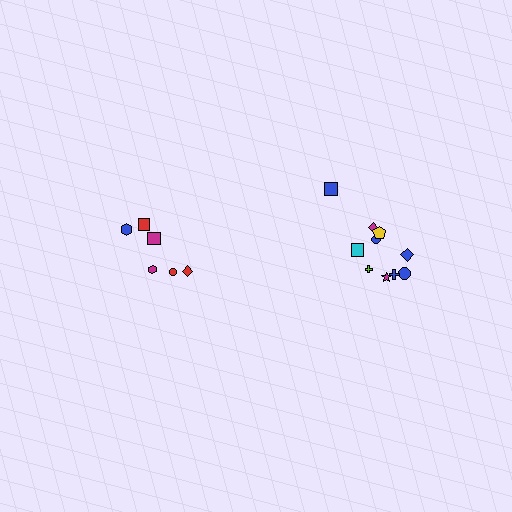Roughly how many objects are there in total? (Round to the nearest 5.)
Roughly 15 objects in total.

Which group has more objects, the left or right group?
The right group.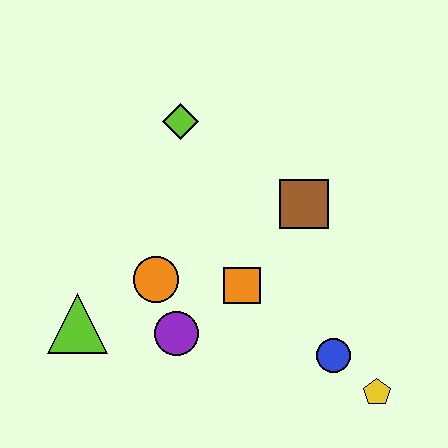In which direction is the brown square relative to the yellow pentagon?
The brown square is above the yellow pentagon.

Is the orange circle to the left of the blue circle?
Yes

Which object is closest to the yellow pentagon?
The blue circle is closest to the yellow pentagon.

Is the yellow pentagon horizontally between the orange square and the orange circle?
No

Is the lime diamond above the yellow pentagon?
Yes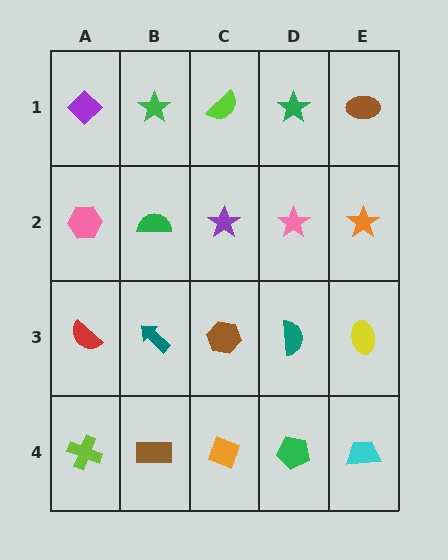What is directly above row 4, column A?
A red semicircle.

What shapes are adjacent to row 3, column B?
A green semicircle (row 2, column B), a brown rectangle (row 4, column B), a red semicircle (row 3, column A), a brown hexagon (row 3, column C).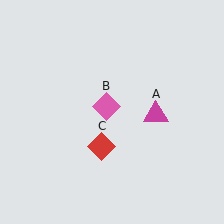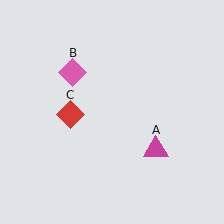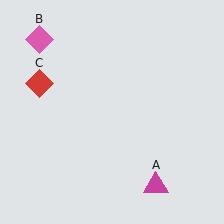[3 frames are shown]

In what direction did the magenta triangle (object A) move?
The magenta triangle (object A) moved down.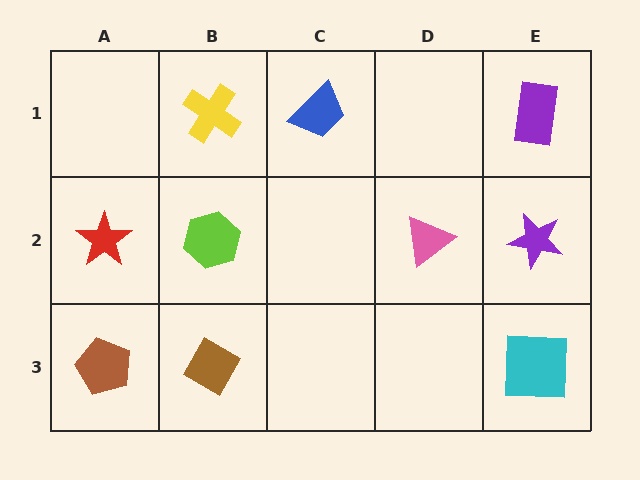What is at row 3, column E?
A cyan square.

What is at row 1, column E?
A purple rectangle.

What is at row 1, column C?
A blue trapezoid.